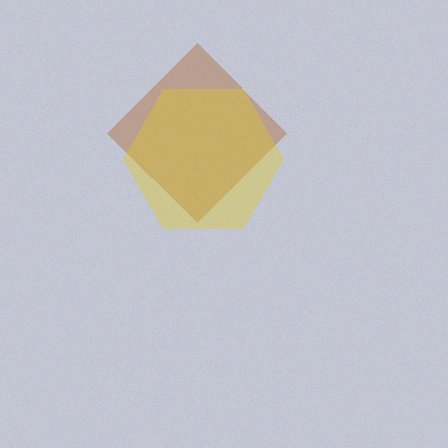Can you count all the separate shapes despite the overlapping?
Yes, there are 2 separate shapes.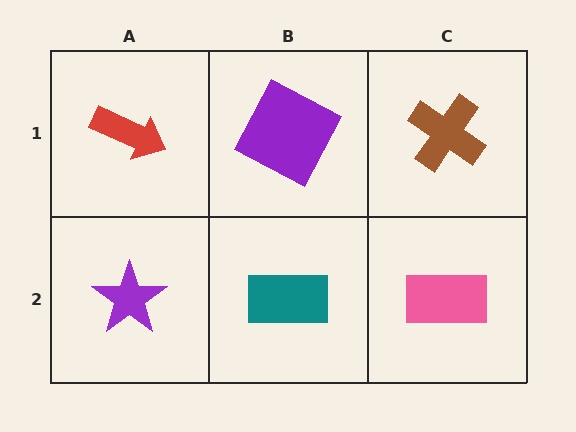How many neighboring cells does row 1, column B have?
3.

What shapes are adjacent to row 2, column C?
A brown cross (row 1, column C), a teal rectangle (row 2, column B).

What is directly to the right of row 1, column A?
A purple square.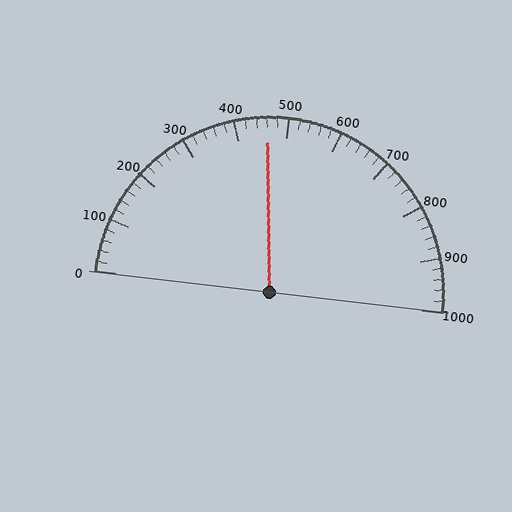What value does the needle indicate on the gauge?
The needle indicates approximately 460.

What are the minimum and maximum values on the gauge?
The gauge ranges from 0 to 1000.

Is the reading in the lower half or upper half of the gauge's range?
The reading is in the lower half of the range (0 to 1000).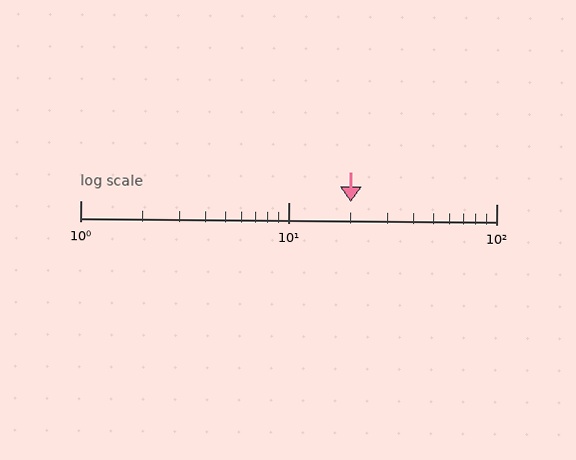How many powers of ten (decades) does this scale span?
The scale spans 2 decades, from 1 to 100.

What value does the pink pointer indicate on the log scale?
The pointer indicates approximately 20.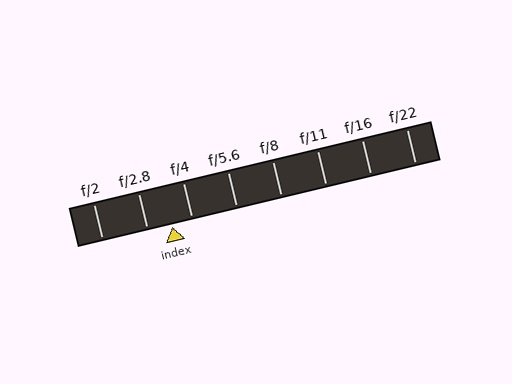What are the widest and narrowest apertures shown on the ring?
The widest aperture shown is f/2 and the narrowest is f/22.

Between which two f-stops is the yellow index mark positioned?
The index mark is between f/2.8 and f/4.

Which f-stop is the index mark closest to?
The index mark is closest to f/4.